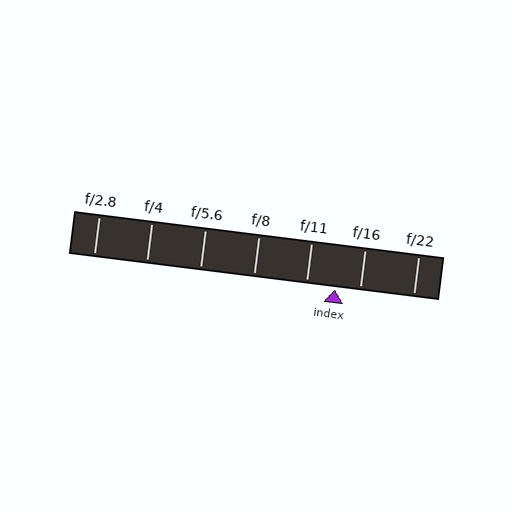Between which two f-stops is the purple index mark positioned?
The index mark is between f/11 and f/16.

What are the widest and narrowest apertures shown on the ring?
The widest aperture shown is f/2.8 and the narrowest is f/22.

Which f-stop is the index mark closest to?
The index mark is closest to f/16.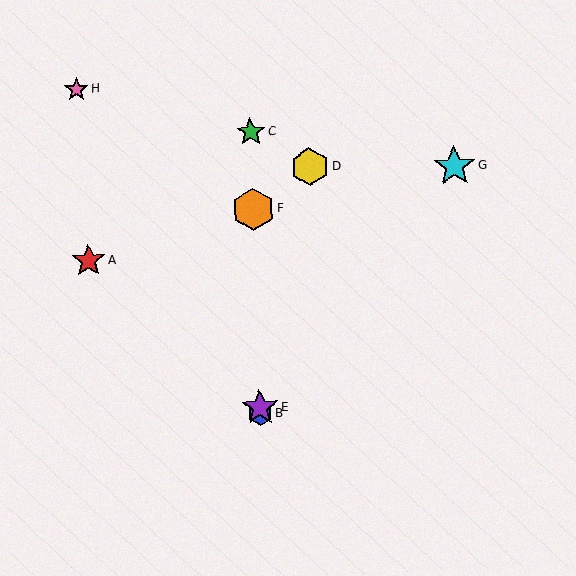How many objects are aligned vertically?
4 objects (B, C, E, F) are aligned vertically.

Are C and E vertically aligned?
Yes, both are at x≈251.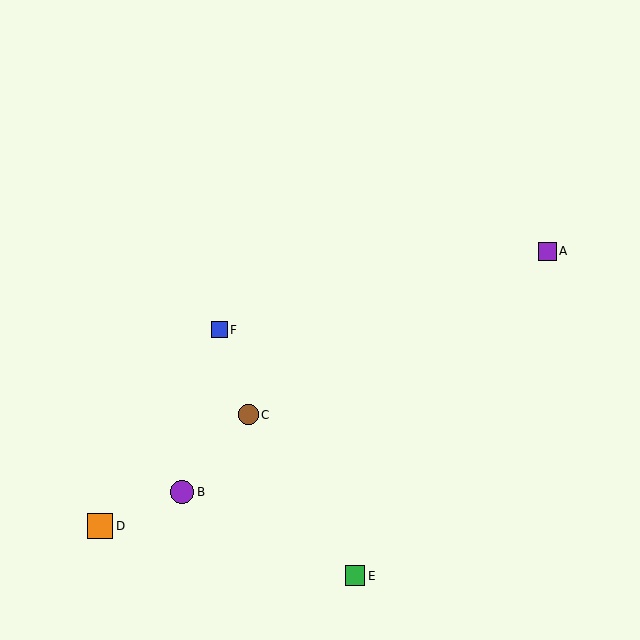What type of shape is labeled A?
Shape A is a purple square.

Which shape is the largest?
The orange square (labeled D) is the largest.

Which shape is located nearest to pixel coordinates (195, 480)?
The purple circle (labeled B) at (182, 492) is nearest to that location.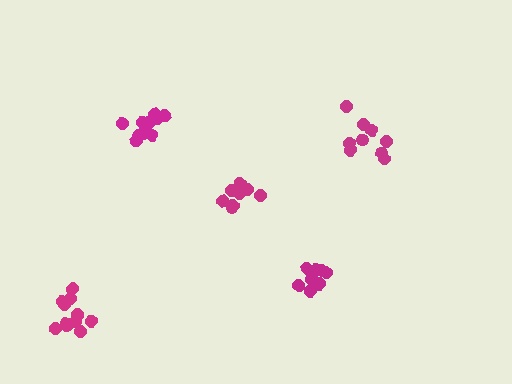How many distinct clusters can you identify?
There are 5 distinct clusters.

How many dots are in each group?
Group 1: 8 dots, Group 2: 9 dots, Group 3: 12 dots, Group 4: 12 dots, Group 5: 10 dots (51 total).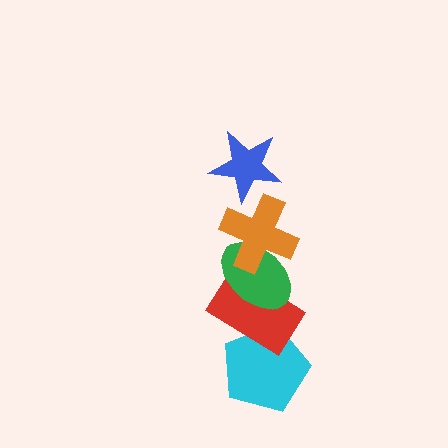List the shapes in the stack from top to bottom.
From top to bottom: the blue star, the orange cross, the green ellipse, the red rectangle, the cyan pentagon.